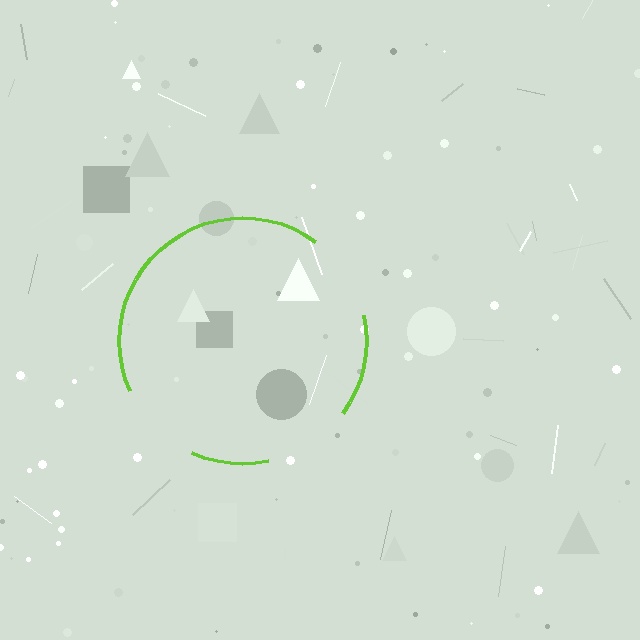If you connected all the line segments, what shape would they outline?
They would outline a circle.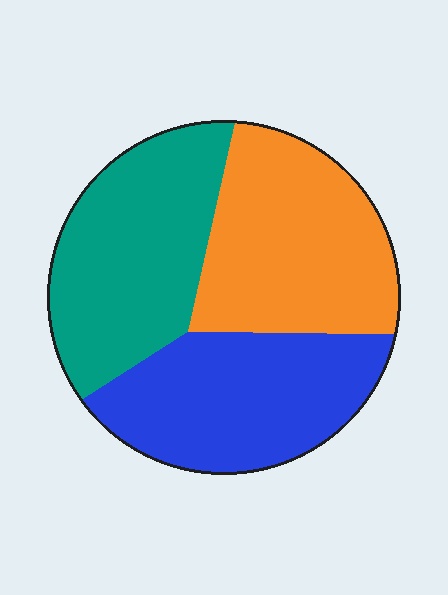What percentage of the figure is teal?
Teal covers about 35% of the figure.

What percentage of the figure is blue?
Blue covers 32% of the figure.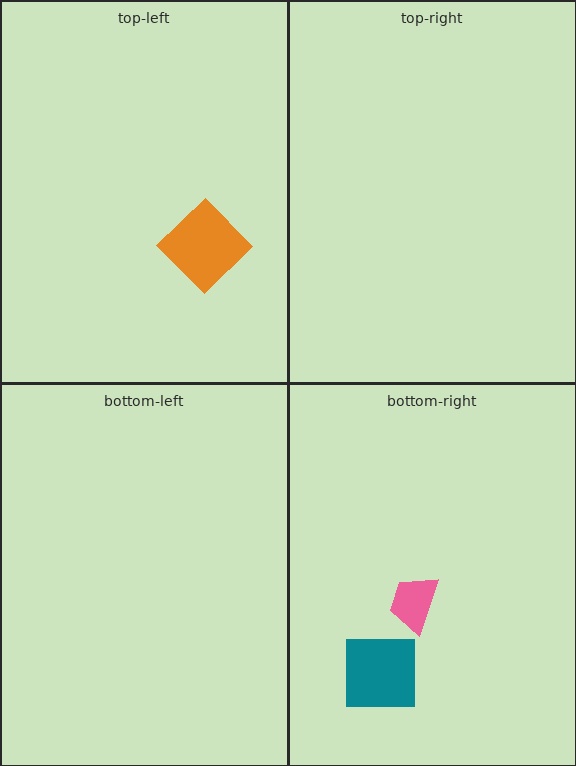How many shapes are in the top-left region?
1.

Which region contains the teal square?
The bottom-right region.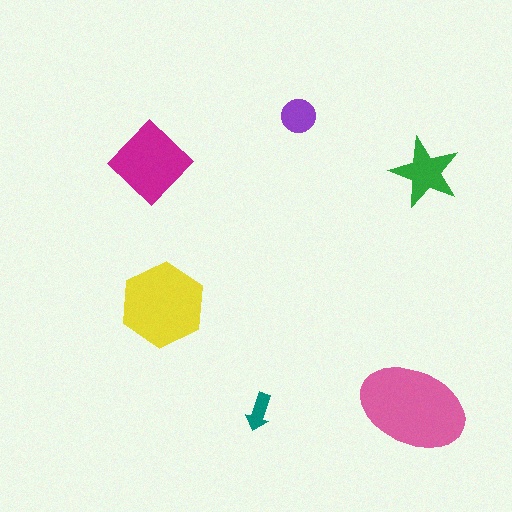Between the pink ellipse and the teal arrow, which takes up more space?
The pink ellipse.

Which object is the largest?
The pink ellipse.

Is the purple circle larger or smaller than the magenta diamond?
Smaller.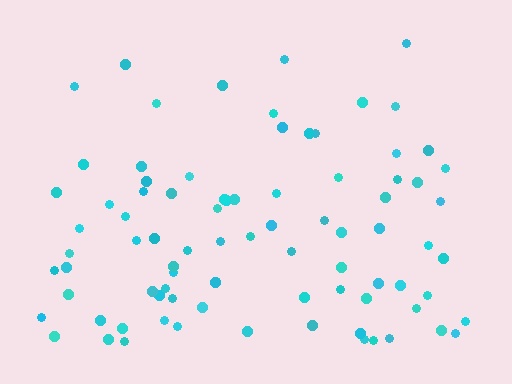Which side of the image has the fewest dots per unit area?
The top.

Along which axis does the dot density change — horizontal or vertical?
Vertical.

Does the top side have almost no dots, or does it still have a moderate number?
Still a moderate number, just noticeably fewer than the bottom.